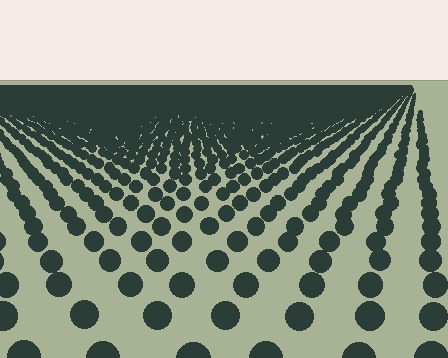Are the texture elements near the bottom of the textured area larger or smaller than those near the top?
Larger. Near the bottom, elements are closer to the viewer and appear at a bigger on-screen size.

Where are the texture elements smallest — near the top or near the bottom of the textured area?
Near the top.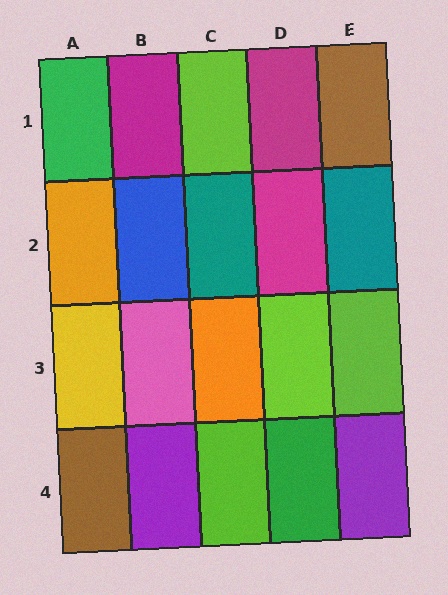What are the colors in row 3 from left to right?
Yellow, pink, orange, lime, lime.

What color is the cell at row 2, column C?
Teal.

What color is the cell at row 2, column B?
Blue.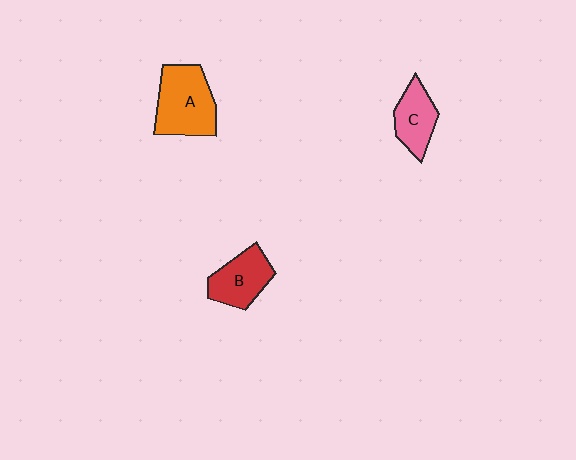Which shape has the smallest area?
Shape C (pink).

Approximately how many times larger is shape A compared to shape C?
Approximately 1.6 times.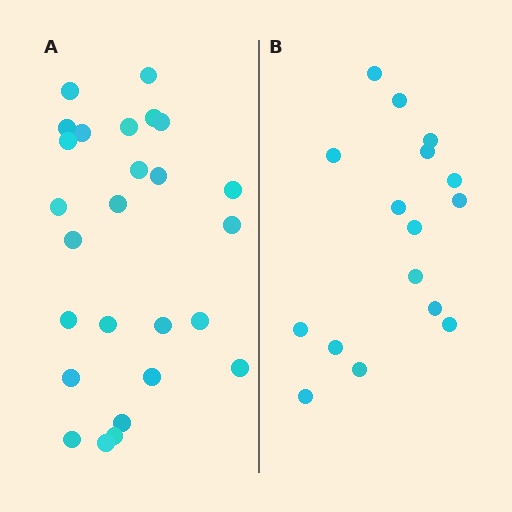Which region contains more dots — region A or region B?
Region A (the left region) has more dots.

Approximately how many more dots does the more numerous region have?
Region A has roughly 10 or so more dots than region B.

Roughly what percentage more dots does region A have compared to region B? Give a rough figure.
About 60% more.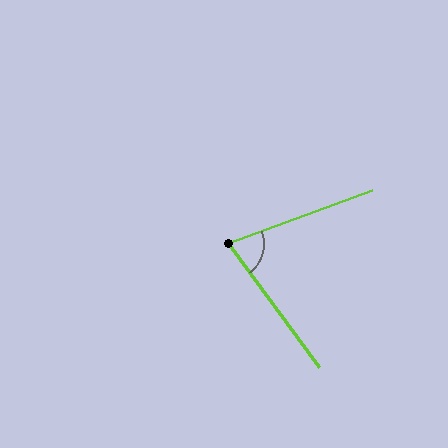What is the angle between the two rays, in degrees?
Approximately 74 degrees.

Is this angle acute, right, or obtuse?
It is acute.